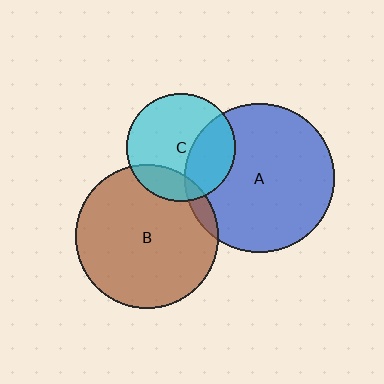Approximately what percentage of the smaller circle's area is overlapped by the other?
Approximately 20%.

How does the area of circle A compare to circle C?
Approximately 1.9 times.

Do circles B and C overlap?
Yes.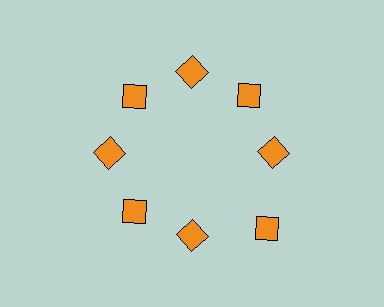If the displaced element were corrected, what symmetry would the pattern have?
It would have 8-fold rotational symmetry — the pattern would map onto itself every 45 degrees.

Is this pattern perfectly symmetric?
No. The 8 orange diamonds are arranged in a ring, but one element near the 4 o'clock position is pushed outward from the center, breaking the 8-fold rotational symmetry.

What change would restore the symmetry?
The symmetry would be restored by moving it inward, back onto the ring so that all 8 diamonds sit at equal angles and equal distance from the center.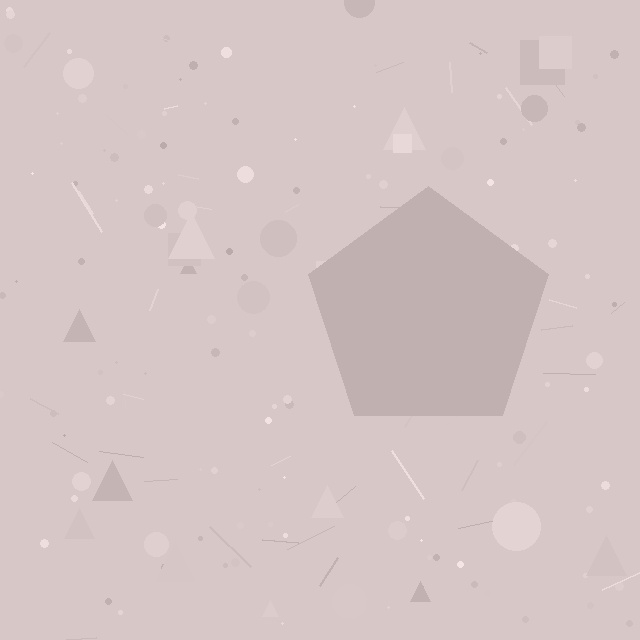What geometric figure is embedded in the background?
A pentagon is embedded in the background.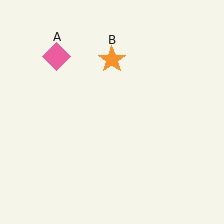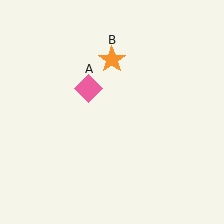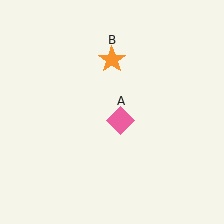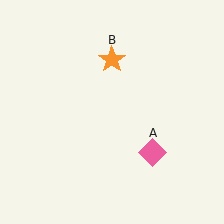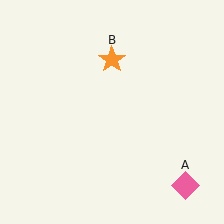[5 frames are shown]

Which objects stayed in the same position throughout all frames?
Orange star (object B) remained stationary.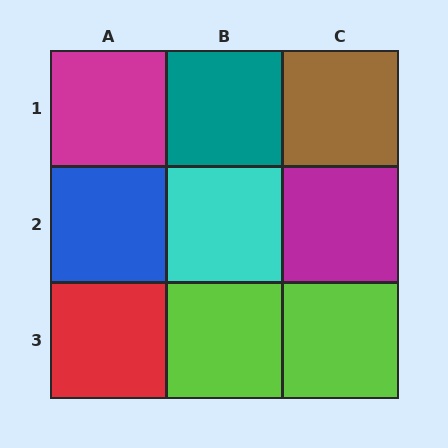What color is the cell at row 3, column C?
Lime.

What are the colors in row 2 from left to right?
Blue, cyan, magenta.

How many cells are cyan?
1 cell is cyan.